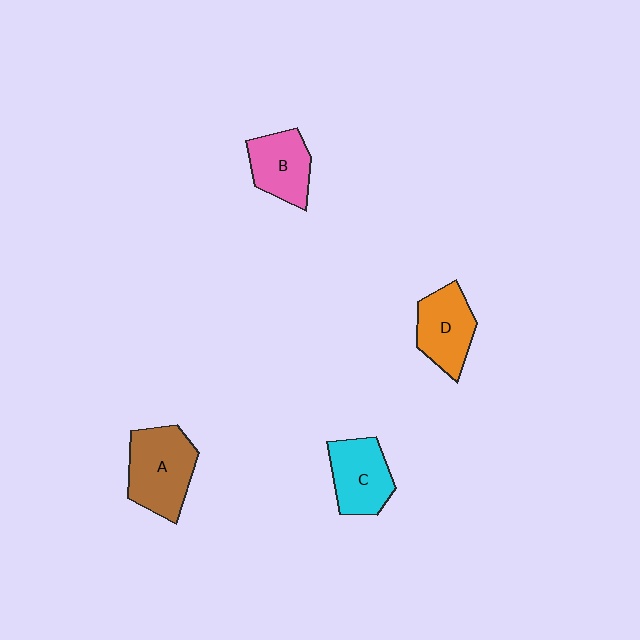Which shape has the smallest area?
Shape B (pink).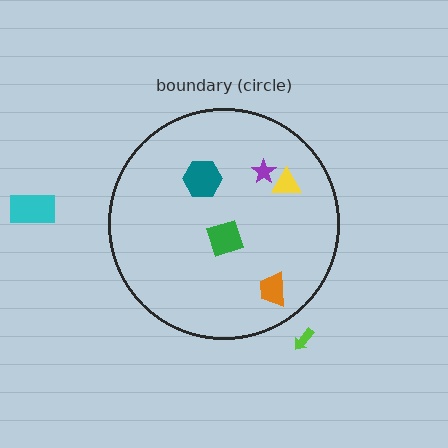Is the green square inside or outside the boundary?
Inside.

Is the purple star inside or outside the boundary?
Inside.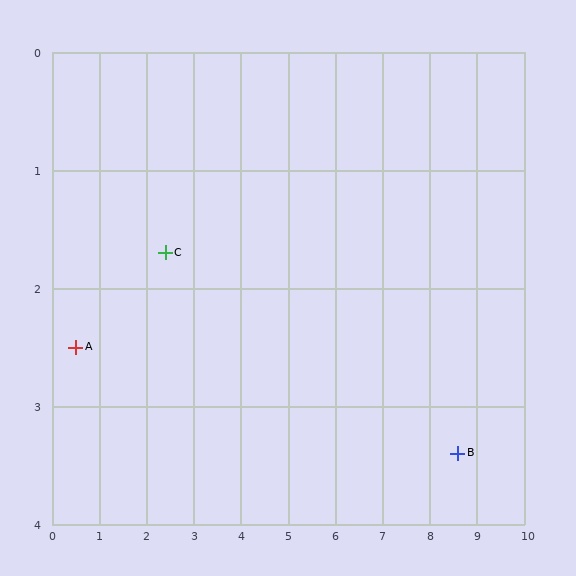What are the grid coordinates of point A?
Point A is at approximately (0.5, 2.5).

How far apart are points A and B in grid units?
Points A and B are about 8.1 grid units apart.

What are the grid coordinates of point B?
Point B is at approximately (8.6, 3.4).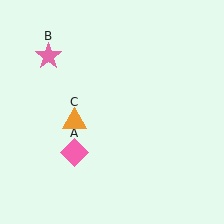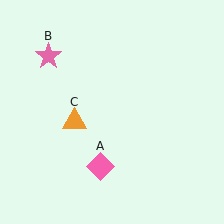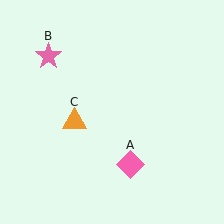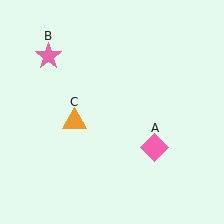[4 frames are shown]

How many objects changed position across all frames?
1 object changed position: pink diamond (object A).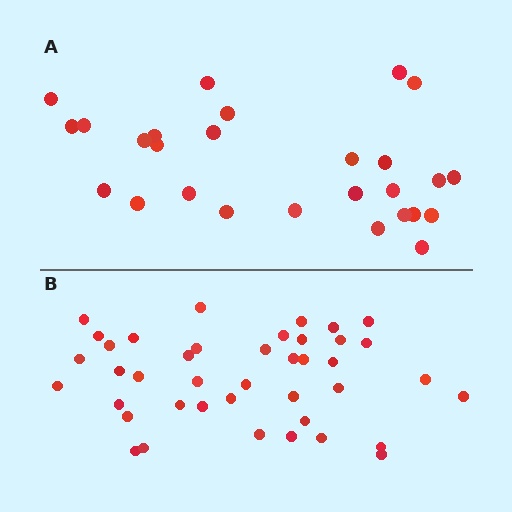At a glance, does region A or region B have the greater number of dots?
Region B (the bottom region) has more dots.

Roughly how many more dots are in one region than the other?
Region B has approximately 15 more dots than region A.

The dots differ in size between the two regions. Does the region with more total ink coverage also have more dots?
No. Region A has more total ink coverage because its dots are larger, but region B actually contains more individual dots. Total area can be misleading — the number of items is what matters here.